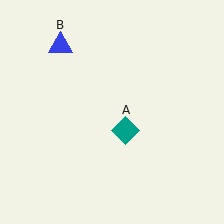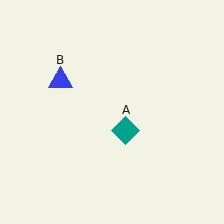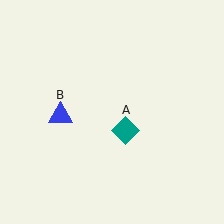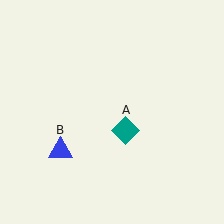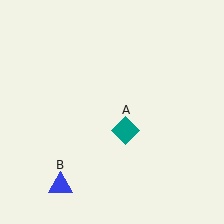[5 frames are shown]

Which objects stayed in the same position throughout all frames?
Teal diamond (object A) remained stationary.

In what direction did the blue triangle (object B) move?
The blue triangle (object B) moved down.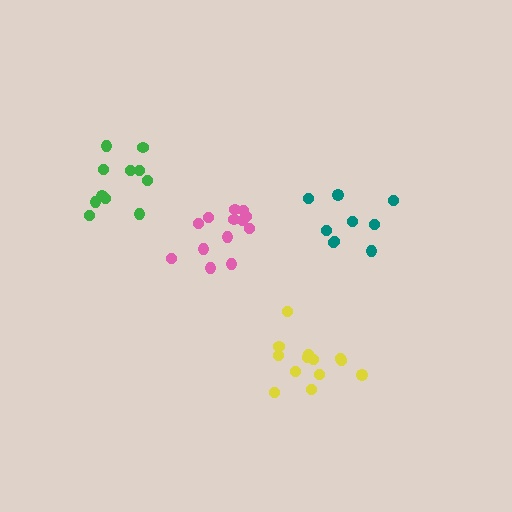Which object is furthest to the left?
The green cluster is leftmost.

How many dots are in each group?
Group 1: 13 dots, Group 2: 9 dots, Group 3: 11 dots, Group 4: 13 dots (46 total).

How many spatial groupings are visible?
There are 4 spatial groupings.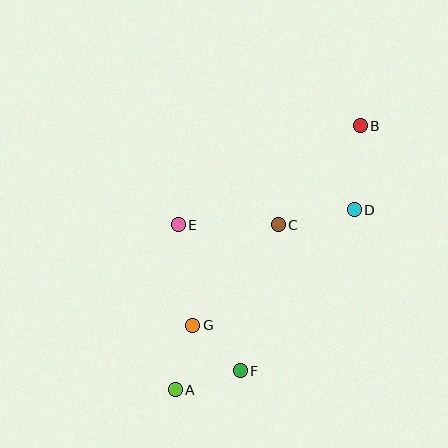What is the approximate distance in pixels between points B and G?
The distance between B and G is approximately 260 pixels.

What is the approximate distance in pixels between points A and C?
The distance between A and C is approximately 195 pixels.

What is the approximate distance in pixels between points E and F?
The distance between E and F is approximately 159 pixels.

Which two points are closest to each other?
Points F and G are closest to each other.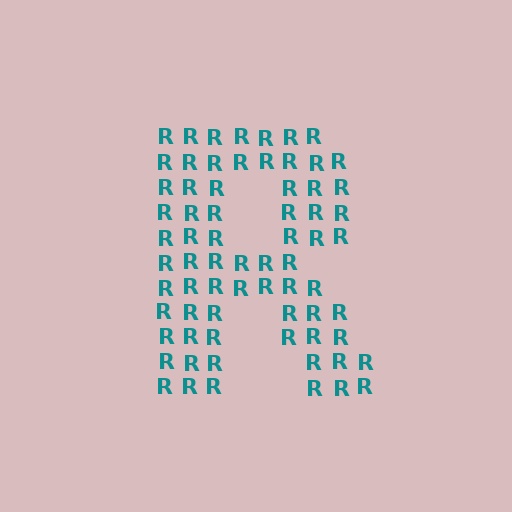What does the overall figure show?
The overall figure shows the letter R.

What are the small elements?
The small elements are letter R's.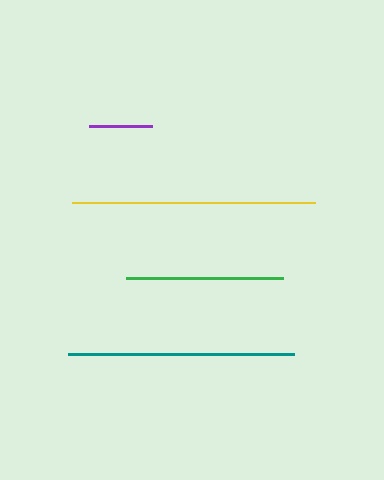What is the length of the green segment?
The green segment is approximately 157 pixels long.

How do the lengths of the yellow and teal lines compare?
The yellow and teal lines are approximately the same length.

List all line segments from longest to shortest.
From longest to shortest: yellow, teal, green, purple.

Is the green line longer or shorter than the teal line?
The teal line is longer than the green line.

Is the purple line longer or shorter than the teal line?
The teal line is longer than the purple line.